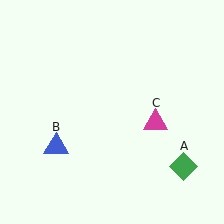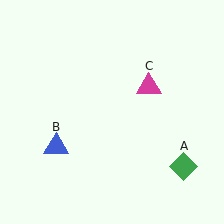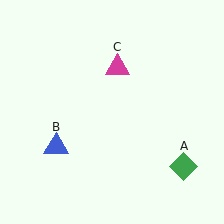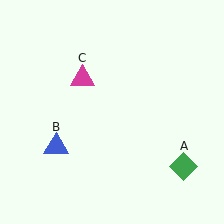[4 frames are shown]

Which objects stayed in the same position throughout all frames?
Green diamond (object A) and blue triangle (object B) remained stationary.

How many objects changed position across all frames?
1 object changed position: magenta triangle (object C).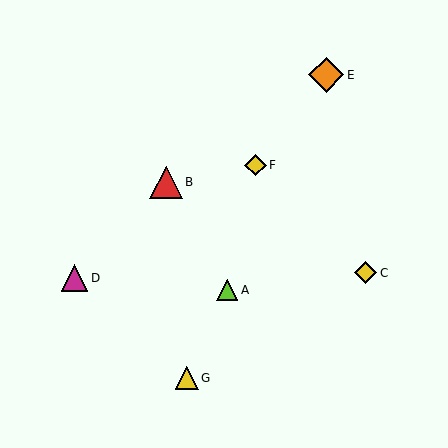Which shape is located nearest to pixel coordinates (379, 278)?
The yellow diamond (labeled C) at (366, 273) is nearest to that location.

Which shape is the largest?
The orange diamond (labeled E) is the largest.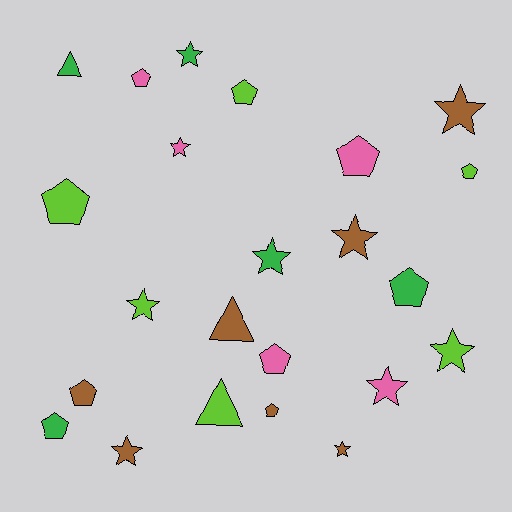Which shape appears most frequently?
Pentagon, with 10 objects.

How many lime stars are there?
There are 2 lime stars.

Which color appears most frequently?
Brown, with 7 objects.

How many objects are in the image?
There are 23 objects.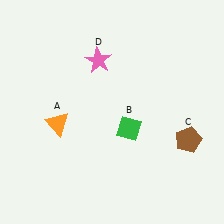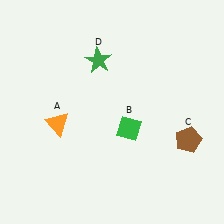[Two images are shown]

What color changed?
The star (D) changed from pink in Image 1 to green in Image 2.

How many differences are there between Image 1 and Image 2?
There is 1 difference between the two images.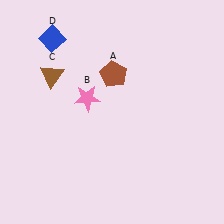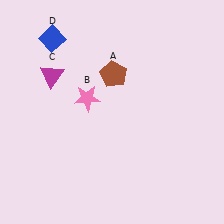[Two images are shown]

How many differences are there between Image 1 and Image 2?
There is 1 difference between the two images.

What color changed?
The triangle (C) changed from brown in Image 1 to magenta in Image 2.